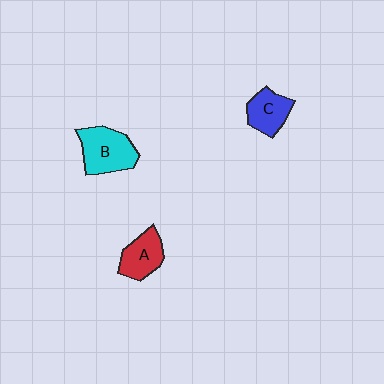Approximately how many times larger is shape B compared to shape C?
Approximately 1.5 times.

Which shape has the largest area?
Shape B (cyan).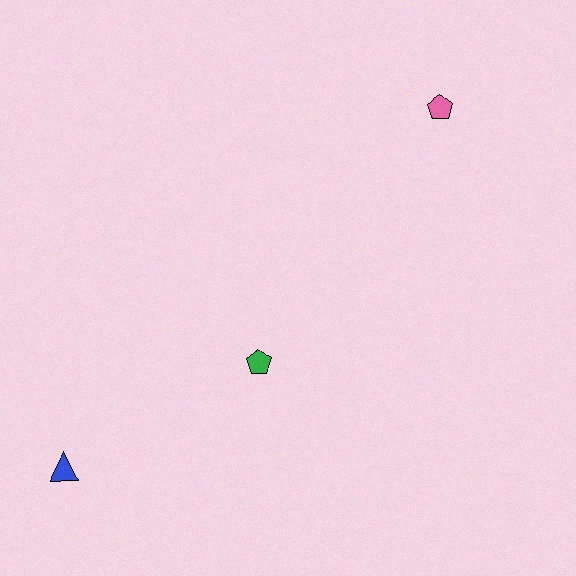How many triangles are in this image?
There is 1 triangle.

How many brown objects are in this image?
There are no brown objects.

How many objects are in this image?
There are 3 objects.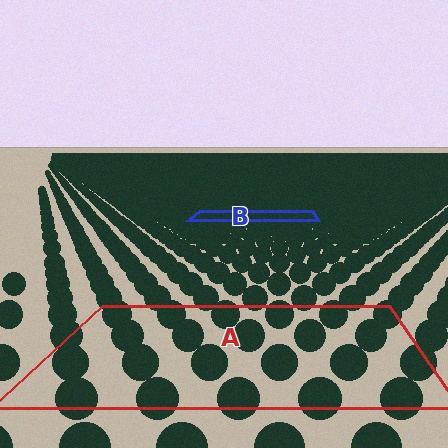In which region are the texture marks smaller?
The texture marks are smaller in region B, because it is farther away.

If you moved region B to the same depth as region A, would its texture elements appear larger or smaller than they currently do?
They would appear larger. At a closer depth, the same texture elements are projected at a bigger on-screen size.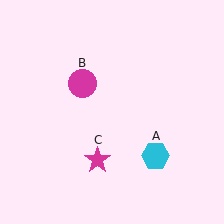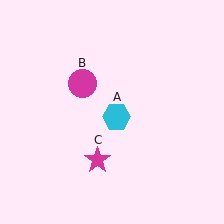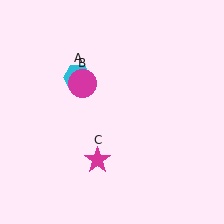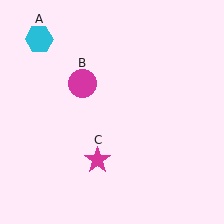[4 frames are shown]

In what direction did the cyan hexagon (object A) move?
The cyan hexagon (object A) moved up and to the left.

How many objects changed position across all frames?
1 object changed position: cyan hexagon (object A).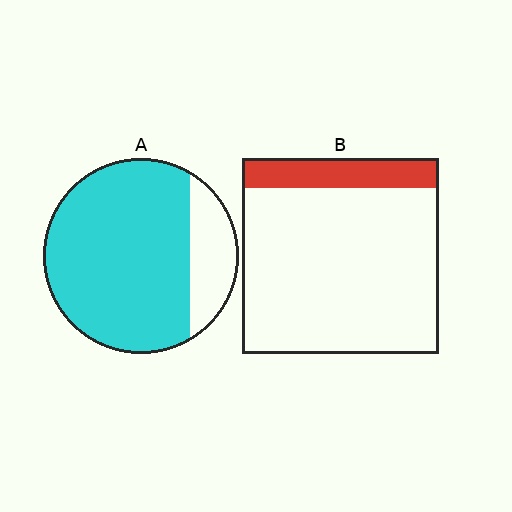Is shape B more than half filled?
No.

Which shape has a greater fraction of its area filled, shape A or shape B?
Shape A.